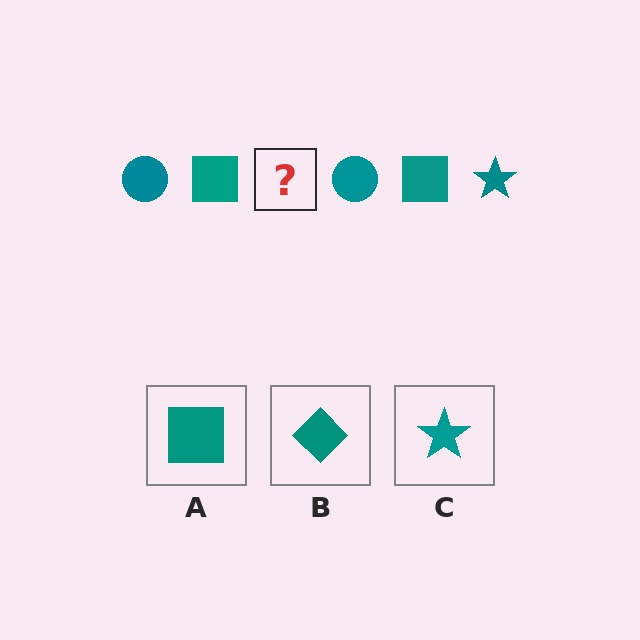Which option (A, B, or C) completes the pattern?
C.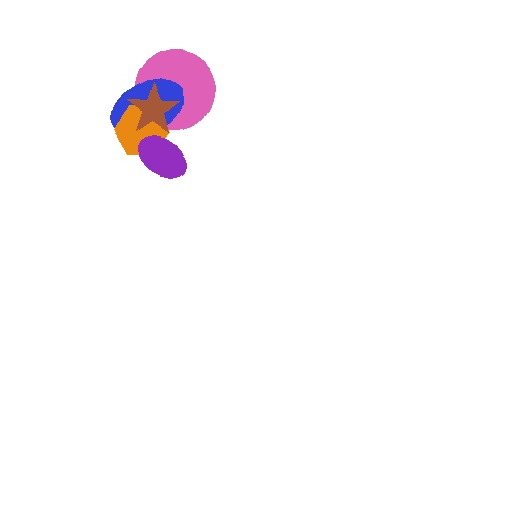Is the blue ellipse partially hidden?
Yes, it is partially covered by another shape.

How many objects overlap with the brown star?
3 objects overlap with the brown star.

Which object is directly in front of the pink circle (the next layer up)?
The blue ellipse is directly in front of the pink circle.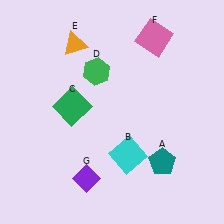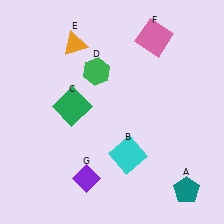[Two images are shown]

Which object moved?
The teal pentagon (A) moved down.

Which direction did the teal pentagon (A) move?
The teal pentagon (A) moved down.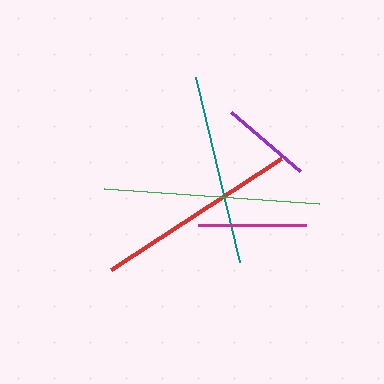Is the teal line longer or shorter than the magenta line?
The teal line is longer than the magenta line.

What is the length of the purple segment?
The purple segment is approximately 90 pixels long.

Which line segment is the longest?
The green line is the longest at approximately 216 pixels.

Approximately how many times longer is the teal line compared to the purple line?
The teal line is approximately 2.1 times the length of the purple line.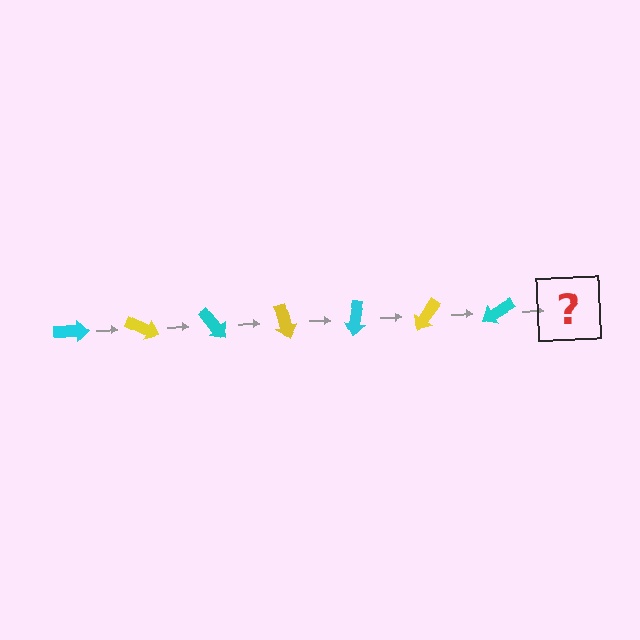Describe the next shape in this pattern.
It should be a yellow arrow, rotated 175 degrees from the start.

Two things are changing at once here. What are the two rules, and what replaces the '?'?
The two rules are that it rotates 25 degrees each step and the color cycles through cyan and yellow. The '?' should be a yellow arrow, rotated 175 degrees from the start.